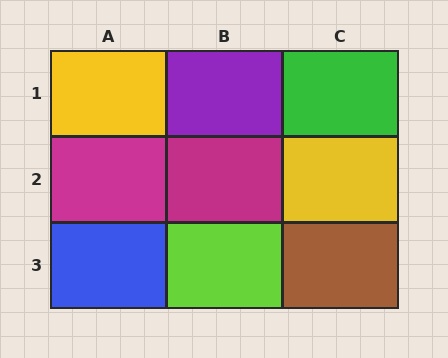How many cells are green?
1 cell is green.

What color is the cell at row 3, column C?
Brown.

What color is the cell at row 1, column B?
Purple.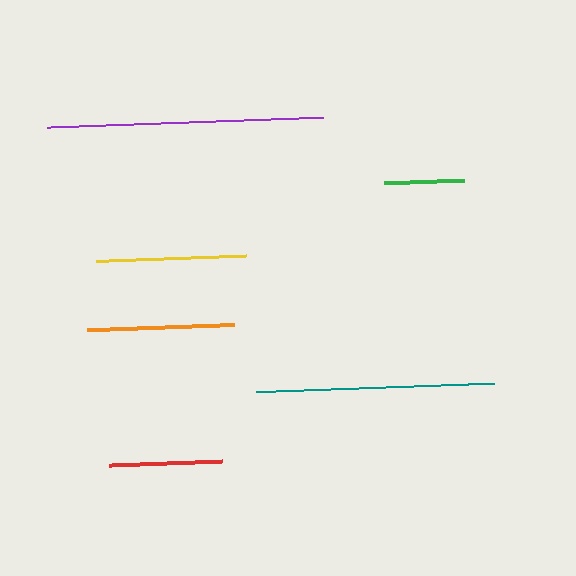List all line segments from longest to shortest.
From longest to shortest: purple, teal, yellow, orange, red, green.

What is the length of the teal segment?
The teal segment is approximately 237 pixels long.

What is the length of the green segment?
The green segment is approximately 79 pixels long.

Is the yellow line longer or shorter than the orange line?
The yellow line is longer than the orange line.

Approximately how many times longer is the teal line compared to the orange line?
The teal line is approximately 1.6 times the length of the orange line.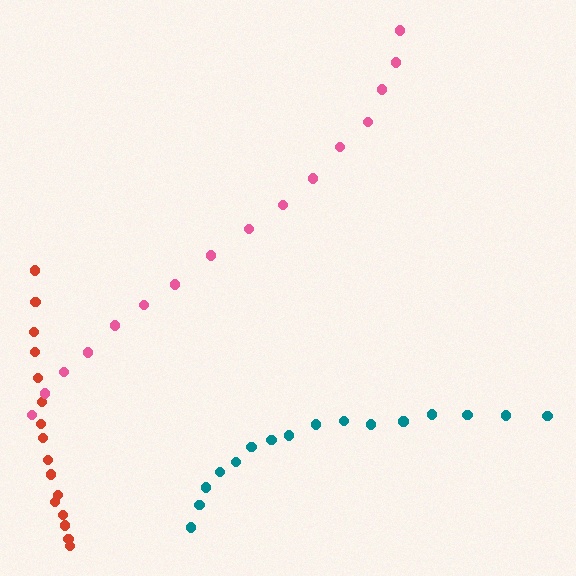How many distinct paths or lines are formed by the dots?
There are 3 distinct paths.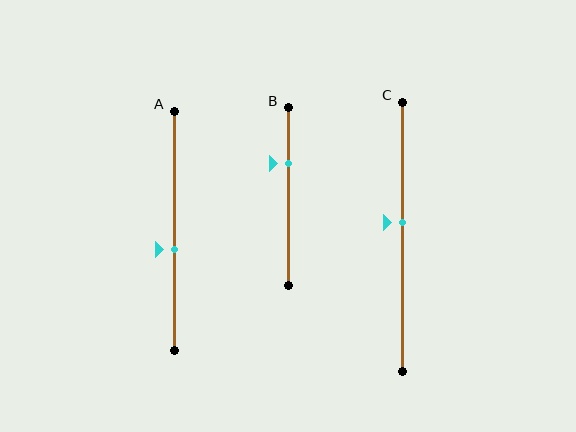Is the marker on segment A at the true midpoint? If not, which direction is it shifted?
No, the marker on segment A is shifted downward by about 7% of the segment length.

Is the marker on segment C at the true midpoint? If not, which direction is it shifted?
No, the marker on segment C is shifted upward by about 5% of the segment length.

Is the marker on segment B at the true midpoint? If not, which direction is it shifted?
No, the marker on segment B is shifted upward by about 19% of the segment length.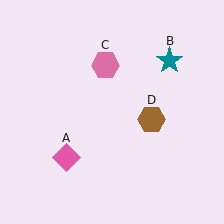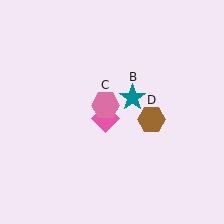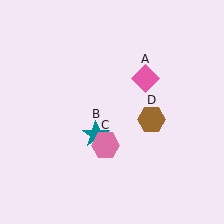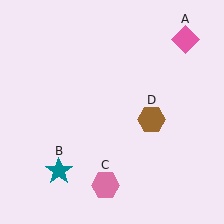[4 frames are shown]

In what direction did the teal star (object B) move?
The teal star (object B) moved down and to the left.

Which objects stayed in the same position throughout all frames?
Brown hexagon (object D) remained stationary.